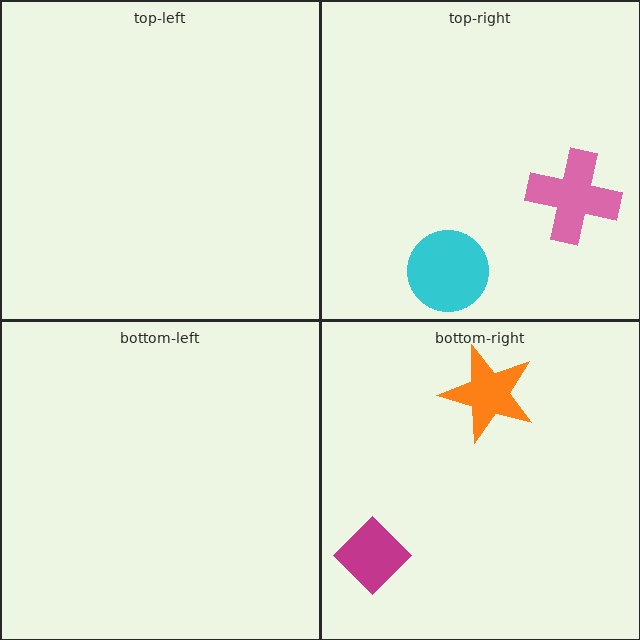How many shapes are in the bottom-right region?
2.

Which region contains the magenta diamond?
The bottom-right region.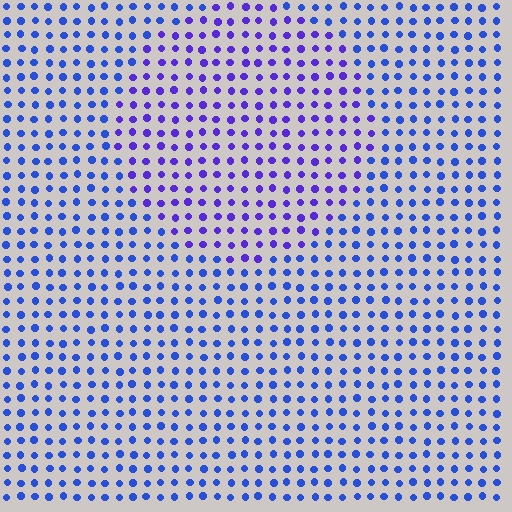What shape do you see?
I see a circle.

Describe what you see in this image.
The image is filled with small blue elements in a uniform arrangement. A circle-shaped region is visible where the elements are tinted to a slightly different hue, forming a subtle color boundary.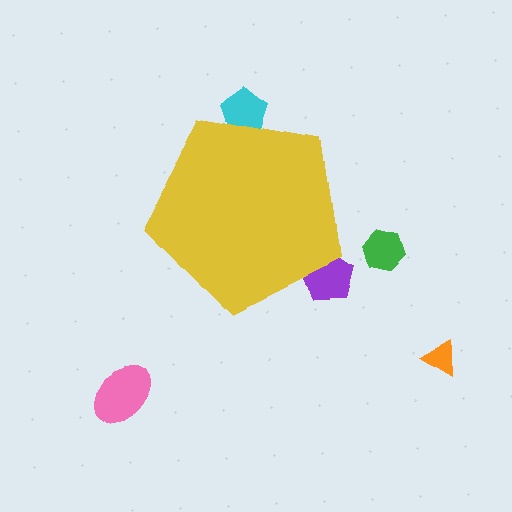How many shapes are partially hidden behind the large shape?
2 shapes are partially hidden.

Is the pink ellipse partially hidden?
No, the pink ellipse is fully visible.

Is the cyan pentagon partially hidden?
Yes, the cyan pentagon is partially hidden behind the yellow pentagon.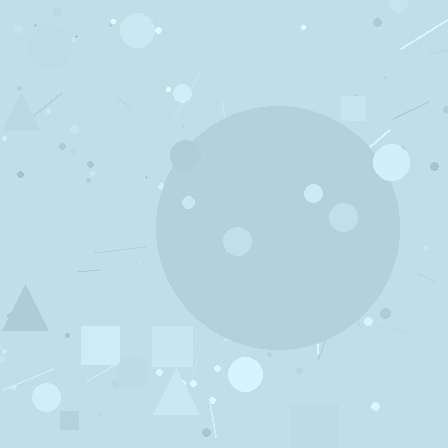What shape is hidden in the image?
A circle is hidden in the image.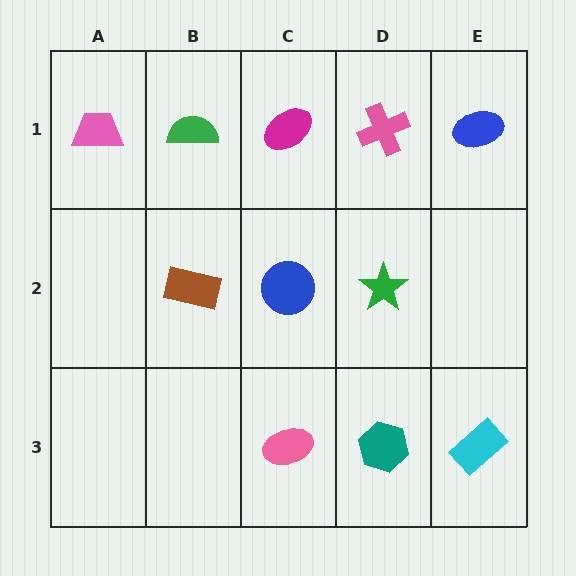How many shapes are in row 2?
3 shapes.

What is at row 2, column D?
A green star.